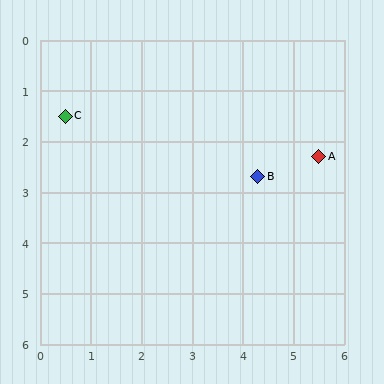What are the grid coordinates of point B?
Point B is at approximately (4.3, 2.7).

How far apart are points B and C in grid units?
Points B and C are about 4.0 grid units apart.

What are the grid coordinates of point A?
Point A is at approximately (5.5, 2.3).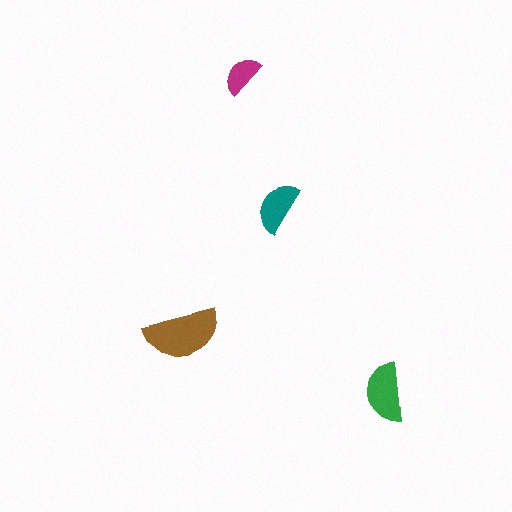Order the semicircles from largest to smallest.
the brown one, the green one, the teal one, the magenta one.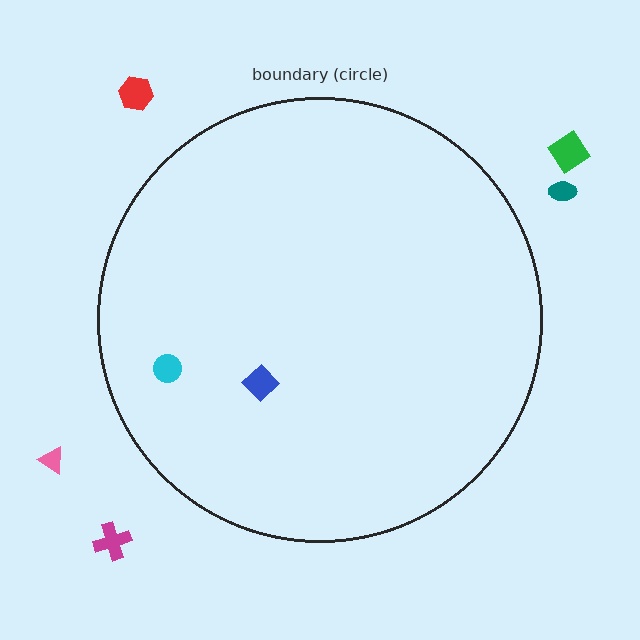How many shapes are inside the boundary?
2 inside, 5 outside.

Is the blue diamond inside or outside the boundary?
Inside.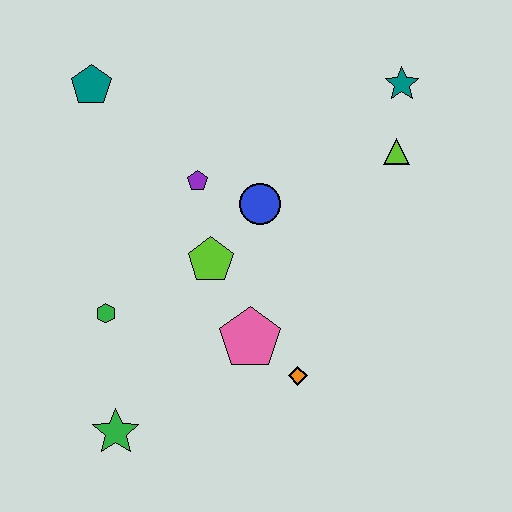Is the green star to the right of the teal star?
No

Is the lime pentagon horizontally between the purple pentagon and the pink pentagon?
Yes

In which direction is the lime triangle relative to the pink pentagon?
The lime triangle is above the pink pentagon.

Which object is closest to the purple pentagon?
The blue circle is closest to the purple pentagon.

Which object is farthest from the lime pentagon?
The teal star is farthest from the lime pentagon.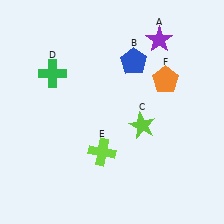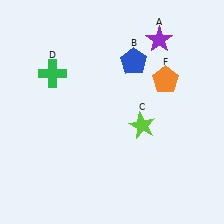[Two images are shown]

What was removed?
The lime cross (E) was removed in Image 2.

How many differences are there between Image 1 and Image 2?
There is 1 difference between the two images.